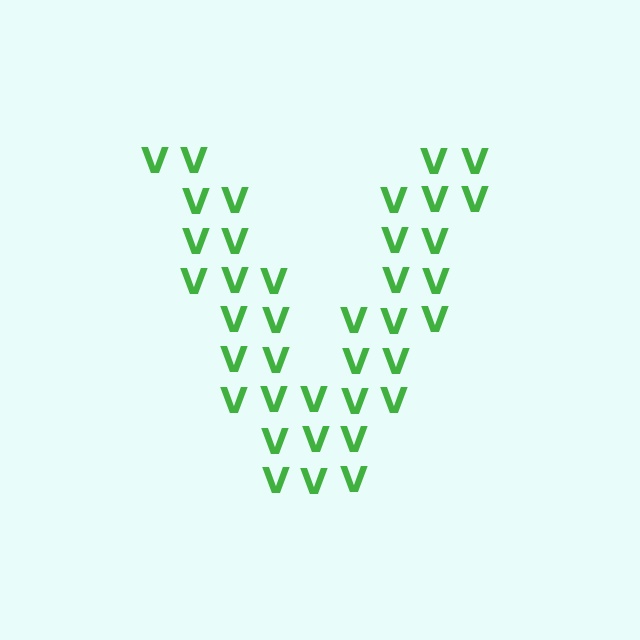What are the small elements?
The small elements are letter V's.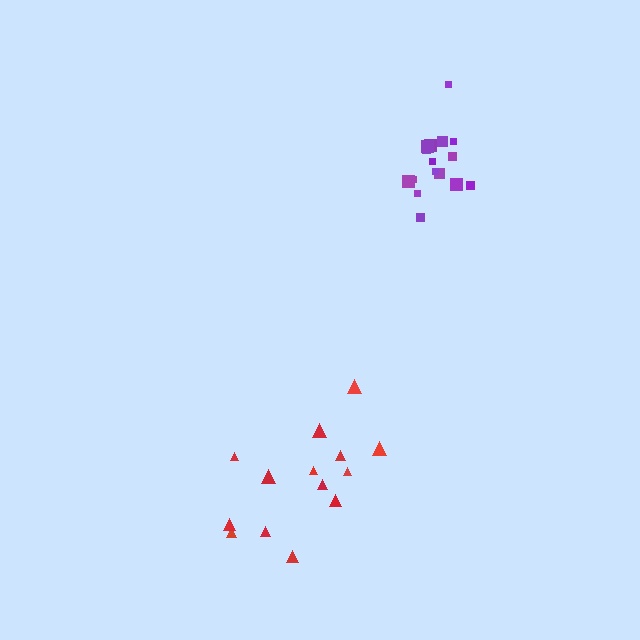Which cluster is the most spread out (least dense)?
Red.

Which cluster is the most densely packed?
Purple.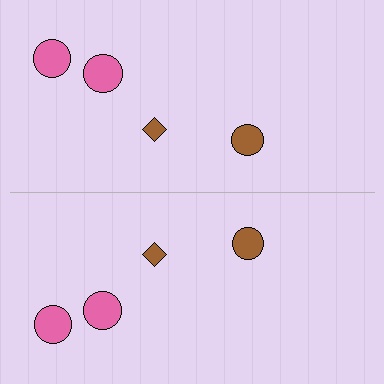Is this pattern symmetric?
Yes, this pattern has bilateral (reflection) symmetry.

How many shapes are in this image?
There are 8 shapes in this image.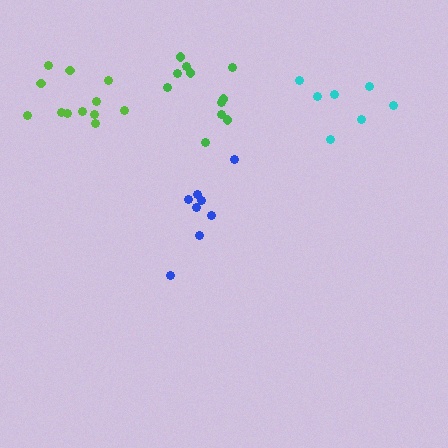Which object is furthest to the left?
The lime cluster is leftmost.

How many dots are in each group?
Group 1: 12 dots, Group 2: 8 dots, Group 3: 11 dots, Group 4: 7 dots (38 total).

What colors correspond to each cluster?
The clusters are colored: lime, blue, green, cyan.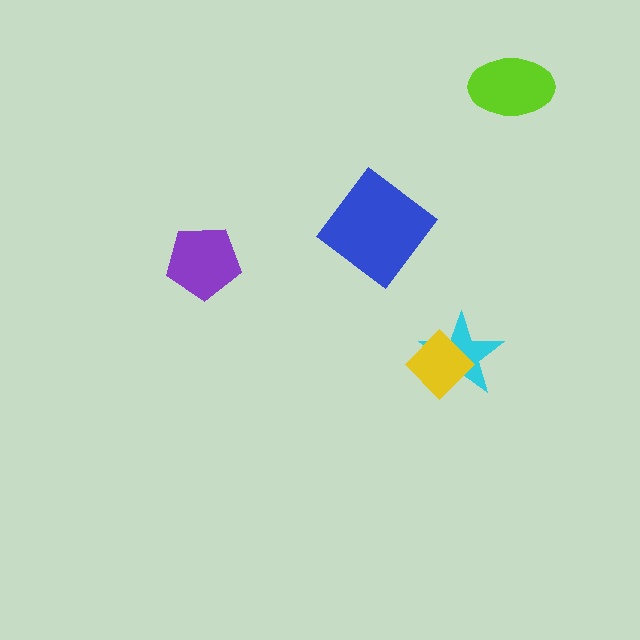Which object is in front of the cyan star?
The yellow diamond is in front of the cyan star.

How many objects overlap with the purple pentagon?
0 objects overlap with the purple pentagon.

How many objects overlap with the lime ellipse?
0 objects overlap with the lime ellipse.